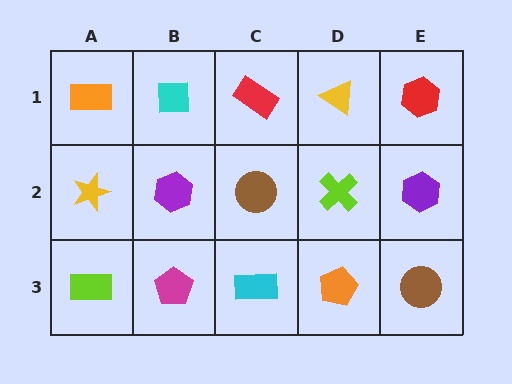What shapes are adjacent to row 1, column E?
A purple hexagon (row 2, column E), a yellow triangle (row 1, column D).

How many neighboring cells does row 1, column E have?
2.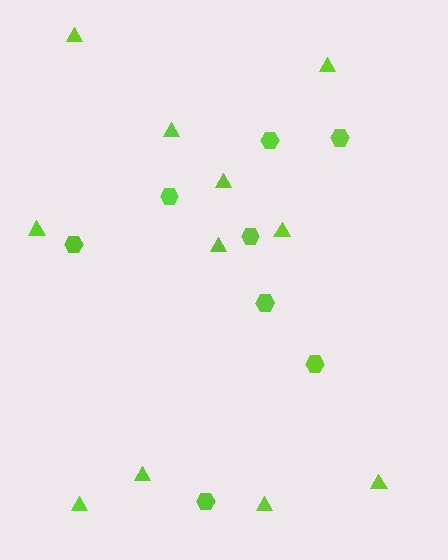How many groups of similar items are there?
There are 2 groups: one group of triangles (11) and one group of hexagons (8).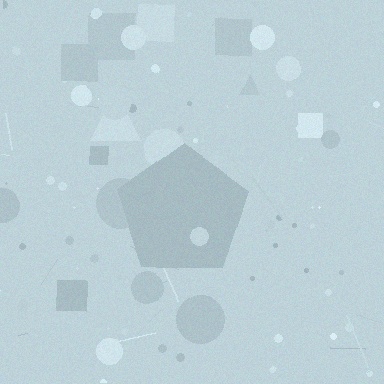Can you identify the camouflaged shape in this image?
The camouflaged shape is a pentagon.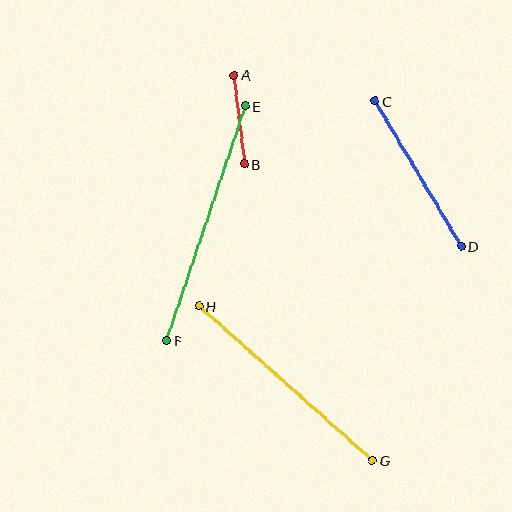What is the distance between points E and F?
The distance is approximately 248 pixels.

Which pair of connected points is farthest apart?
Points E and F are farthest apart.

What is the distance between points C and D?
The distance is approximately 168 pixels.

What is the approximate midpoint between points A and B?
The midpoint is at approximately (239, 120) pixels.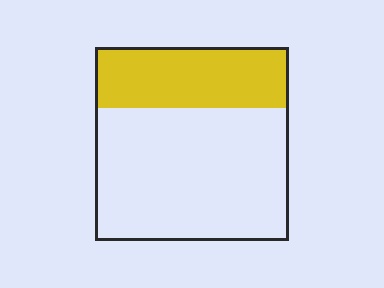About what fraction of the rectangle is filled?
About one third (1/3).